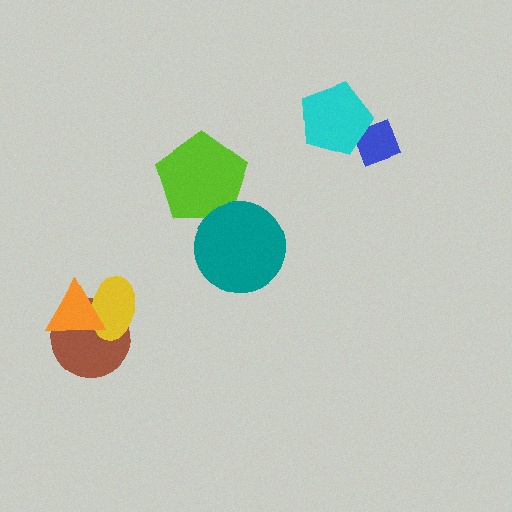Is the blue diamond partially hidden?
Yes, it is partially covered by another shape.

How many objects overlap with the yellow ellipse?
2 objects overlap with the yellow ellipse.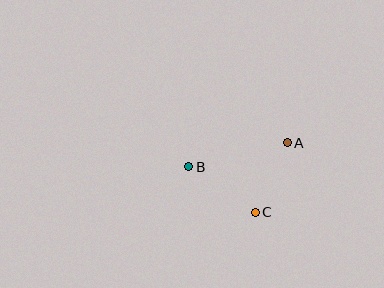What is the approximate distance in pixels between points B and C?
The distance between B and C is approximately 81 pixels.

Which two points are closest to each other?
Points A and C are closest to each other.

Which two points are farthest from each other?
Points A and B are farthest from each other.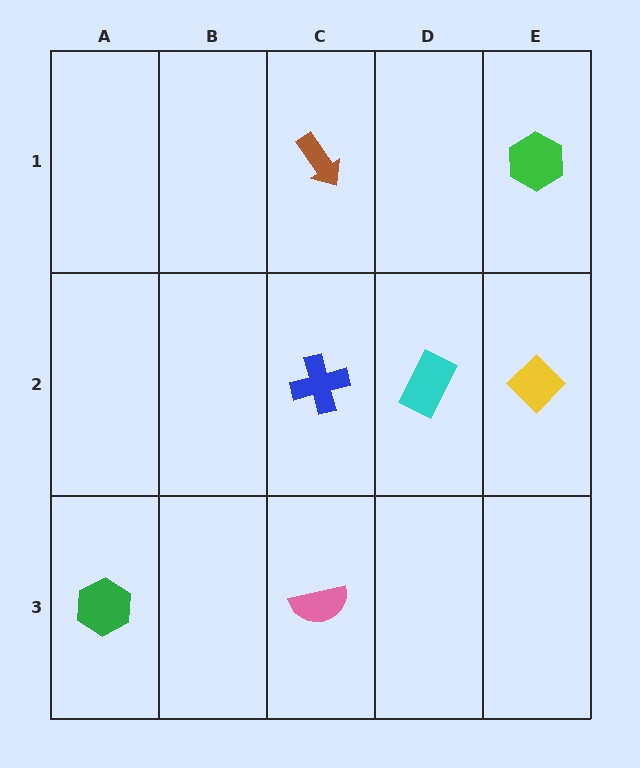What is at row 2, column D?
A cyan rectangle.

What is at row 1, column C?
A brown arrow.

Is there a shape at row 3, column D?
No, that cell is empty.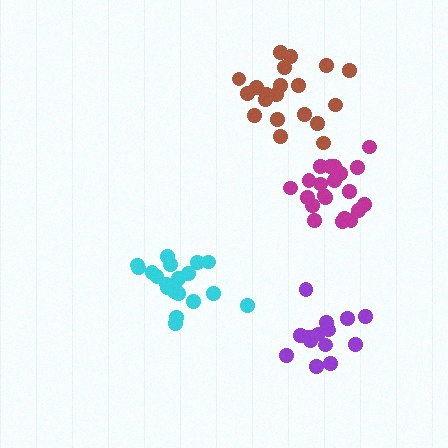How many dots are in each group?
Group 1: 20 dots, Group 2: 20 dots, Group 3: 15 dots, Group 4: 21 dots (76 total).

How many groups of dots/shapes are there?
There are 4 groups.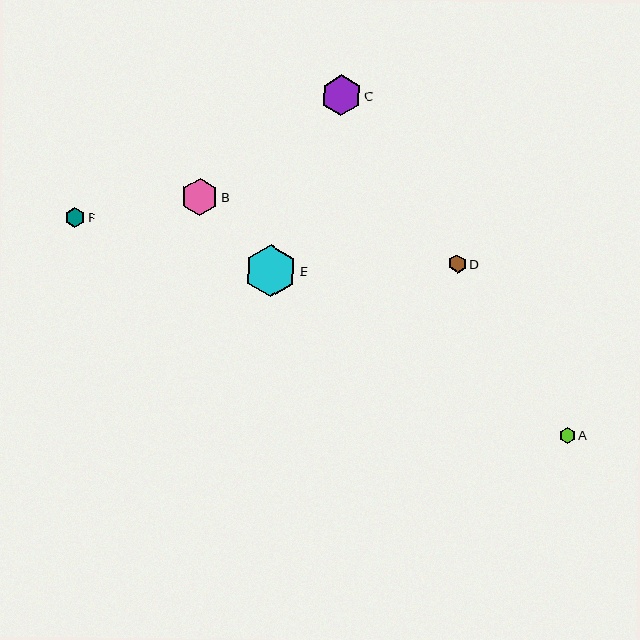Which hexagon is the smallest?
Hexagon A is the smallest with a size of approximately 16 pixels.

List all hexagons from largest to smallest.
From largest to smallest: E, C, B, F, D, A.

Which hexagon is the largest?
Hexagon E is the largest with a size of approximately 53 pixels.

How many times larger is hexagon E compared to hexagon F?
Hexagon E is approximately 2.6 times the size of hexagon F.